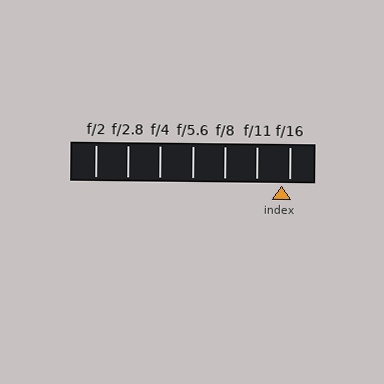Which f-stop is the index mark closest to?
The index mark is closest to f/16.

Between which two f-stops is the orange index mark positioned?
The index mark is between f/11 and f/16.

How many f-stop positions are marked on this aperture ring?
There are 7 f-stop positions marked.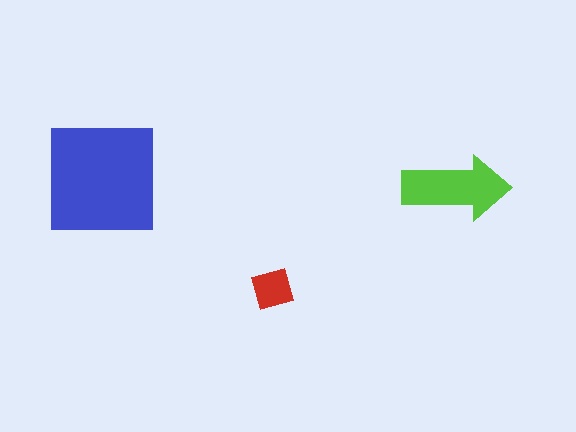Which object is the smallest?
The red diamond.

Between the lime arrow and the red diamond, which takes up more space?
The lime arrow.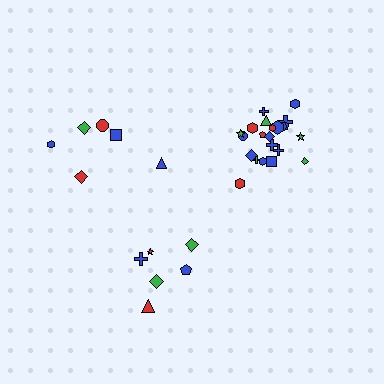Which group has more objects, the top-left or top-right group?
The top-right group.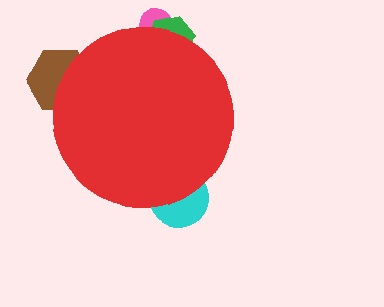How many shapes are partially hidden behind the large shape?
4 shapes are partially hidden.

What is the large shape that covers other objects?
A red circle.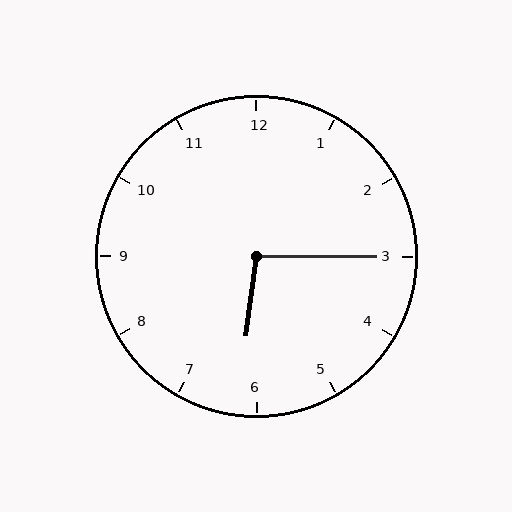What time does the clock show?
6:15.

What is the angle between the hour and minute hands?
Approximately 98 degrees.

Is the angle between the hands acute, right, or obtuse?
It is obtuse.